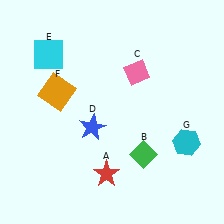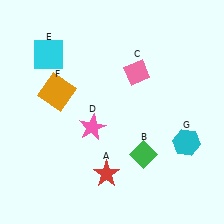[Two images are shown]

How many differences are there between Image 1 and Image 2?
There is 1 difference between the two images.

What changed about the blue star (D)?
In Image 1, D is blue. In Image 2, it changed to pink.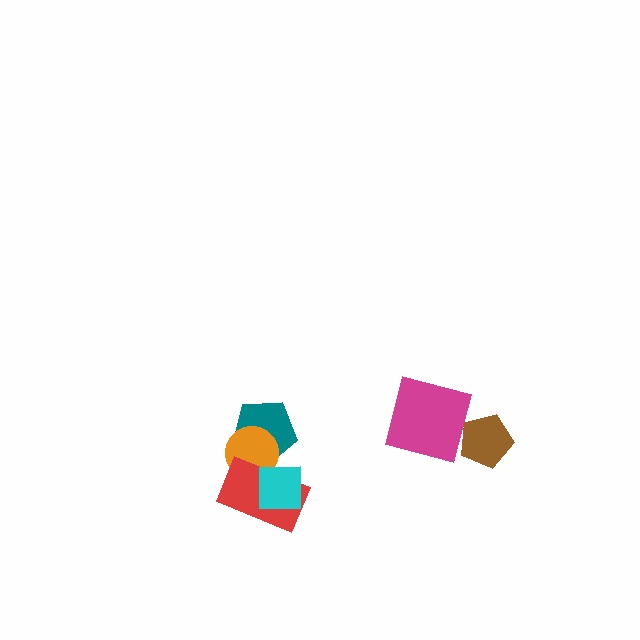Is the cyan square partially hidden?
No, no other shape covers it.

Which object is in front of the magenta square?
The brown pentagon is in front of the magenta square.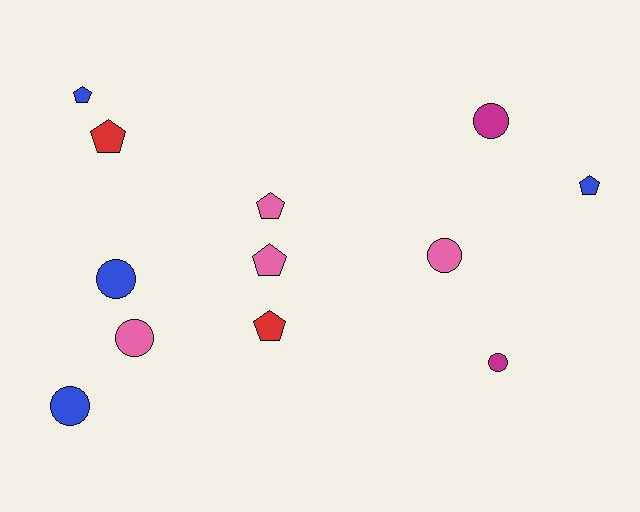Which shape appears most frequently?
Circle, with 6 objects.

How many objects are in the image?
There are 12 objects.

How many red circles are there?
There are no red circles.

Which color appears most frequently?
Pink, with 4 objects.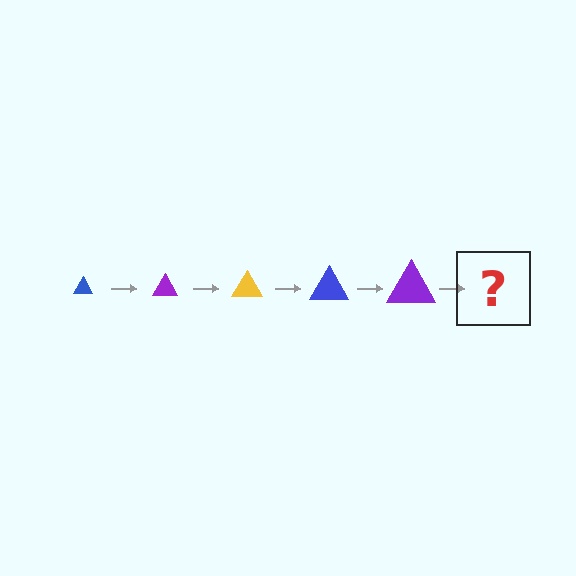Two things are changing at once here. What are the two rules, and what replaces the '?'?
The two rules are that the triangle grows larger each step and the color cycles through blue, purple, and yellow. The '?' should be a yellow triangle, larger than the previous one.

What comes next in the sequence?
The next element should be a yellow triangle, larger than the previous one.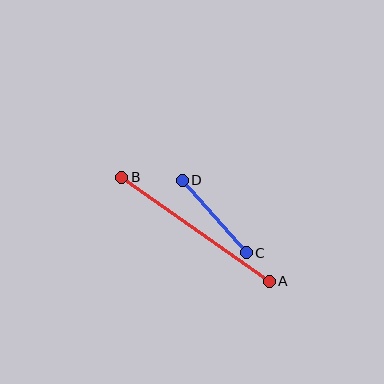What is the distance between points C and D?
The distance is approximately 97 pixels.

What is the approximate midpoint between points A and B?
The midpoint is at approximately (196, 229) pixels.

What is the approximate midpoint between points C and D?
The midpoint is at approximately (214, 216) pixels.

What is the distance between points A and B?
The distance is approximately 180 pixels.